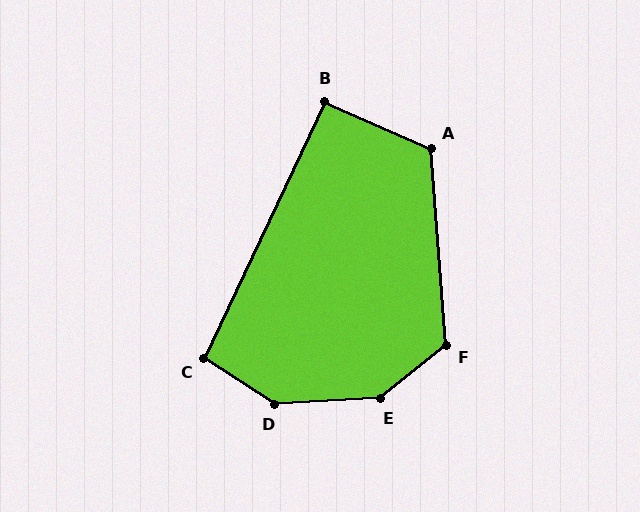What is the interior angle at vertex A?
Approximately 118 degrees (obtuse).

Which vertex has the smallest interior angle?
B, at approximately 91 degrees.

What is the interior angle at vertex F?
Approximately 125 degrees (obtuse).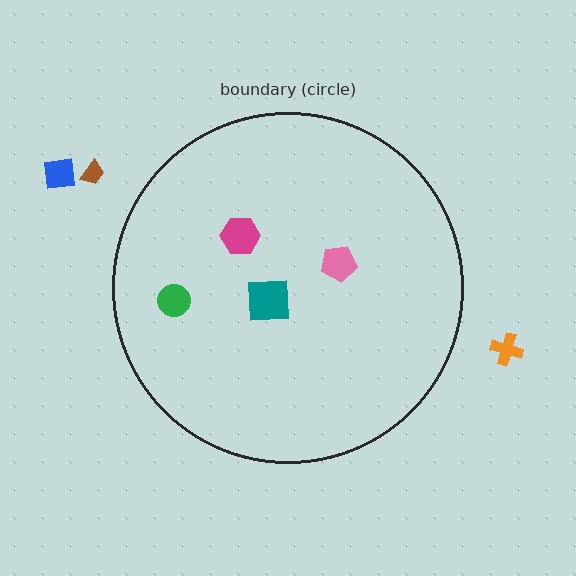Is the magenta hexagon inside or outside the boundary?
Inside.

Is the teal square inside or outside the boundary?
Inside.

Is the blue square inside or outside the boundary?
Outside.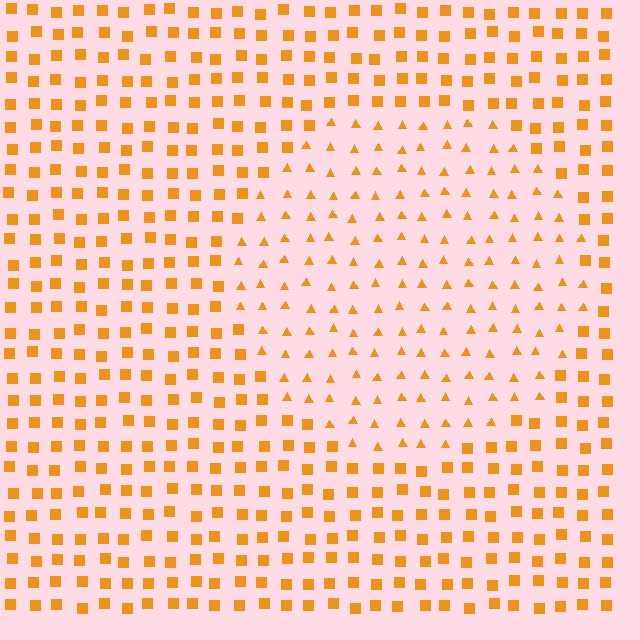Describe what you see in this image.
The image is filled with small orange elements arranged in a uniform grid. A circle-shaped region contains triangles, while the surrounding area contains squares. The boundary is defined purely by the change in element shape.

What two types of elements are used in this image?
The image uses triangles inside the circle region and squares outside it.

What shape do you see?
I see a circle.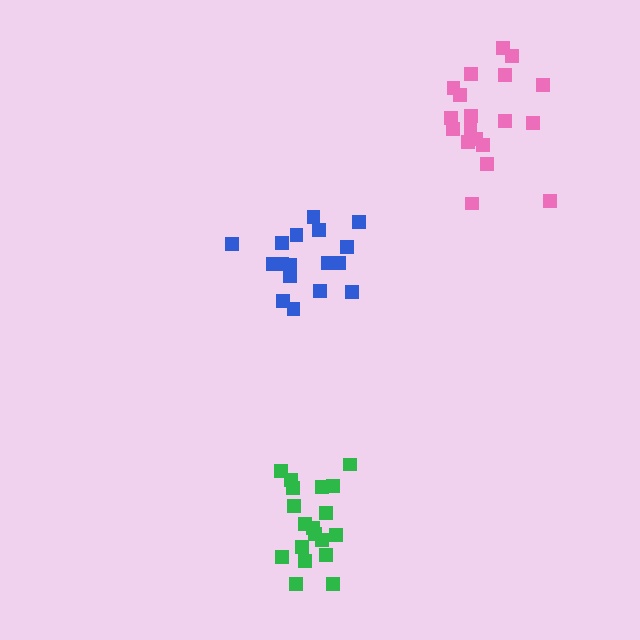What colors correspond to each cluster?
The clusters are colored: blue, green, pink.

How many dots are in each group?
Group 1: 17 dots, Group 2: 19 dots, Group 3: 19 dots (55 total).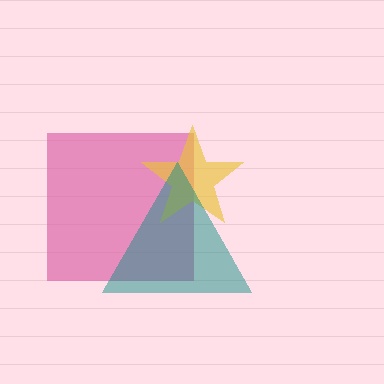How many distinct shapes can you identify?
There are 3 distinct shapes: a pink square, a yellow star, a teal triangle.